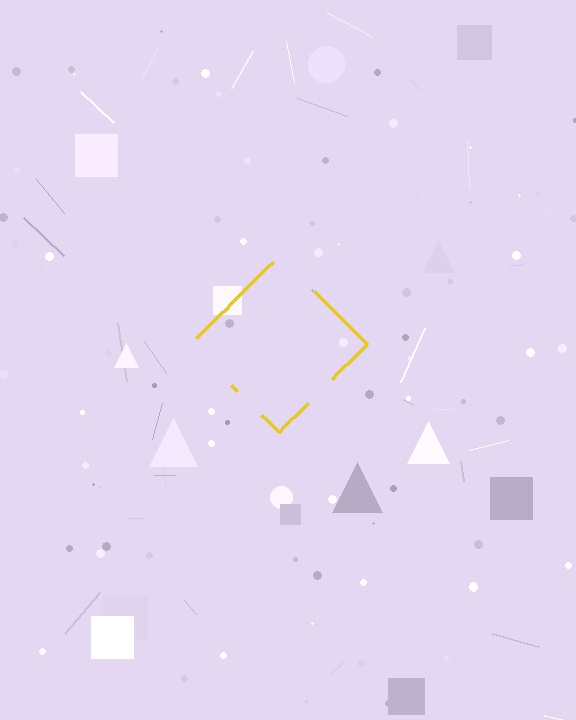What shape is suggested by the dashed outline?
The dashed outline suggests a diamond.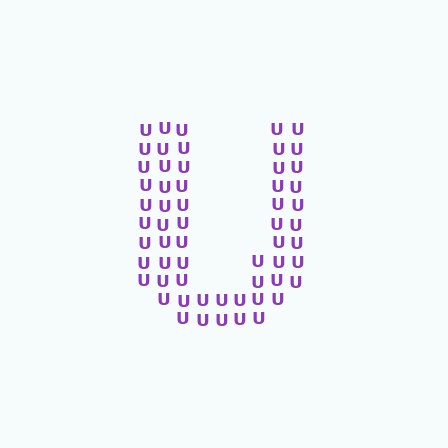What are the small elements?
The small elements are letter U's.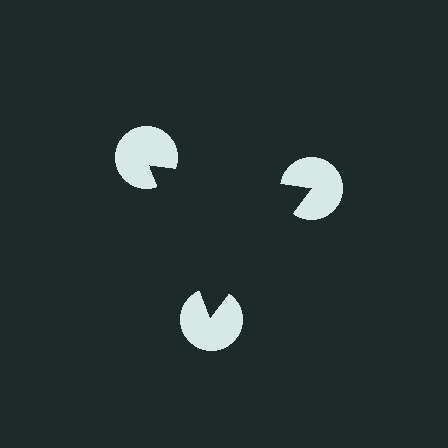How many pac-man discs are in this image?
There are 3 — one at each vertex of the illusory triangle.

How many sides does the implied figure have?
3 sides.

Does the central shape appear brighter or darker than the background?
It typically appears slightly darker than the background, even though no actual brightness change is drawn.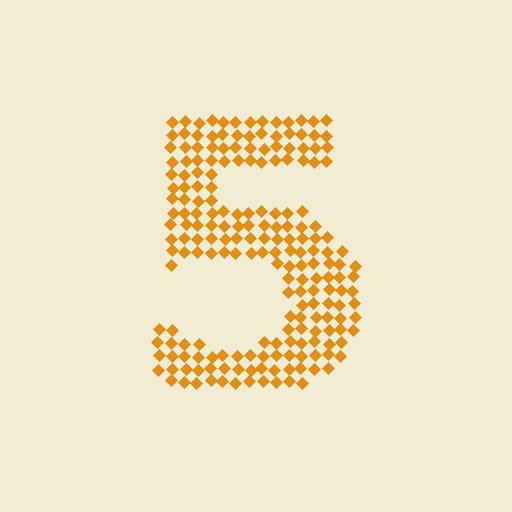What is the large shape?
The large shape is the digit 5.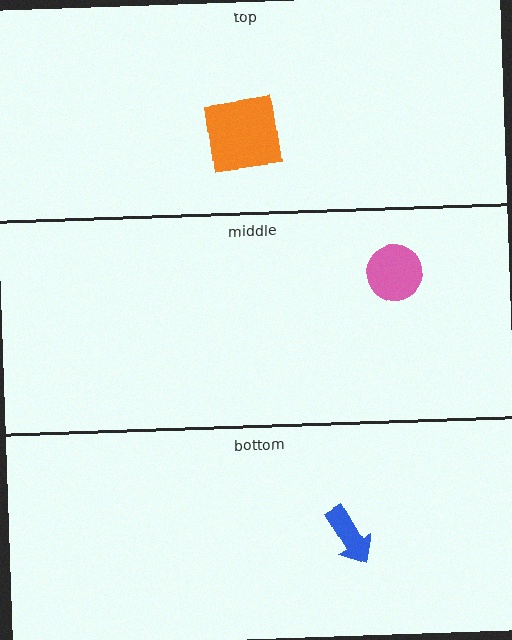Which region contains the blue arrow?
The bottom region.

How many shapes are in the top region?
1.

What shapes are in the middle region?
The pink circle.